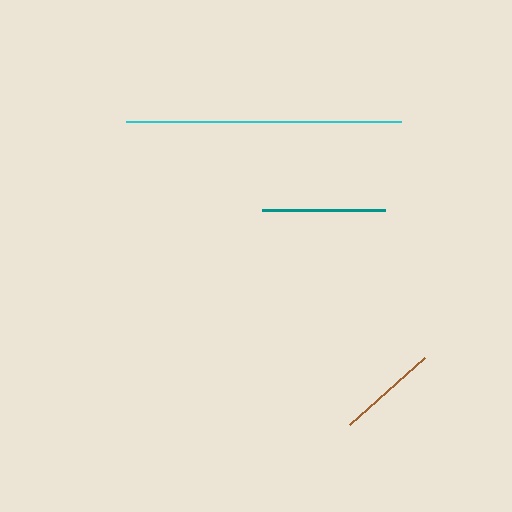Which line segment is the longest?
The cyan line is the longest at approximately 275 pixels.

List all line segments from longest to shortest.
From longest to shortest: cyan, teal, brown.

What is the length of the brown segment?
The brown segment is approximately 101 pixels long.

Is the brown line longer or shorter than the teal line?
The teal line is longer than the brown line.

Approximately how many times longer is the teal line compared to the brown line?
The teal line is approximately 1.2 times the length of the brown line.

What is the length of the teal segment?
The teal segment is approximately 123 pixels long.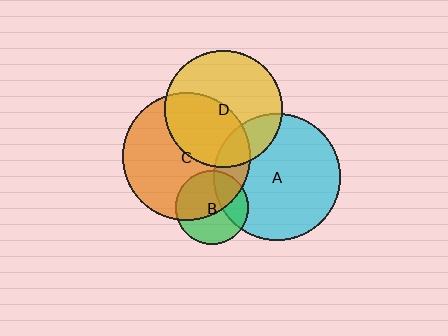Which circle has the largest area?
Circle C (orange).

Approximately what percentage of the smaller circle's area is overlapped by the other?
Approximately 15%.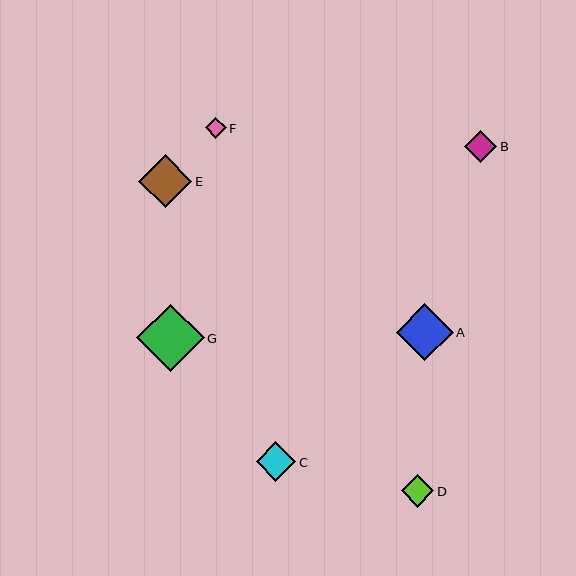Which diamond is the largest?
Diamond G is the largest with a size of approximately 68 pixels.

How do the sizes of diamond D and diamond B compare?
Diamond D and diamond B are approximately the same size.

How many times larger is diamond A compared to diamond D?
Diamond A is approximately 1.7 times the size of diamond D.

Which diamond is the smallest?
Diamond F is the smallest with a size of approximately 20 pixels.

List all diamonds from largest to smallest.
From largest to smallest: G, A, E, C, D, B, F.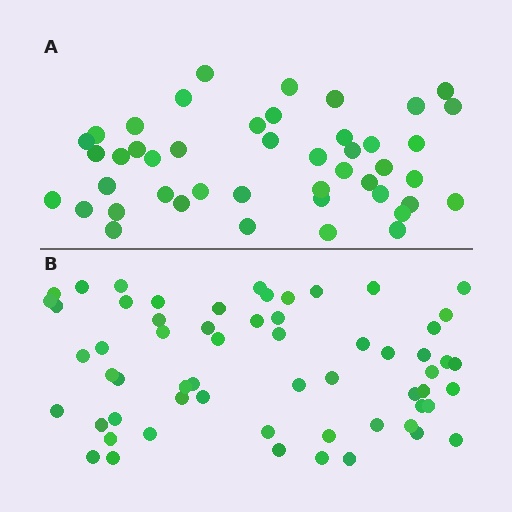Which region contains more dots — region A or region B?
Region B (the bottom region) has more dots.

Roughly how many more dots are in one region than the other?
Region B has approximately 15 more dots than region A.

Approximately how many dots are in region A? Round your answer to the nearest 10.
About 40 dots. (The exact count is 45, which rounds to 40.)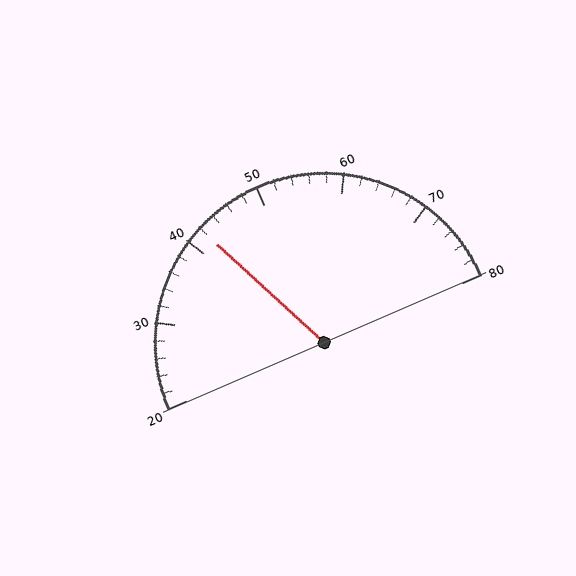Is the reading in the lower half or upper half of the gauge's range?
The reading is in the lower half of the range (20 to 80).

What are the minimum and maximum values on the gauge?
The gauge ranges from 20 to 80.